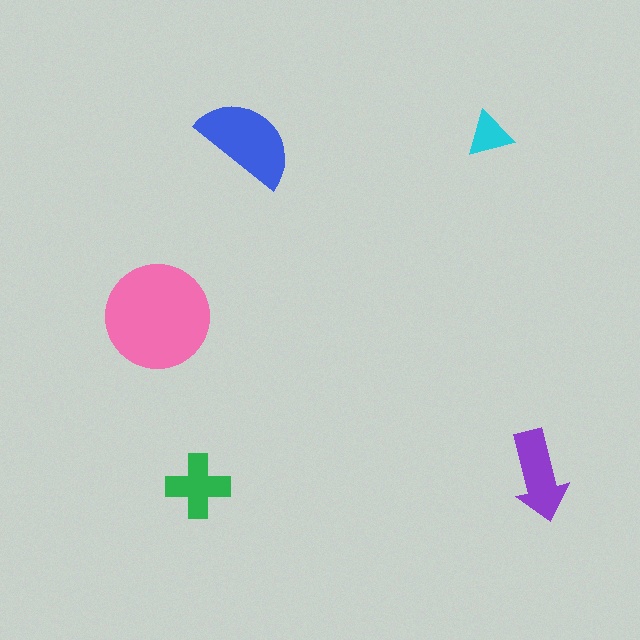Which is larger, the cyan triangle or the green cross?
The green cross.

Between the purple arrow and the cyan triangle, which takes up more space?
The purple arrow.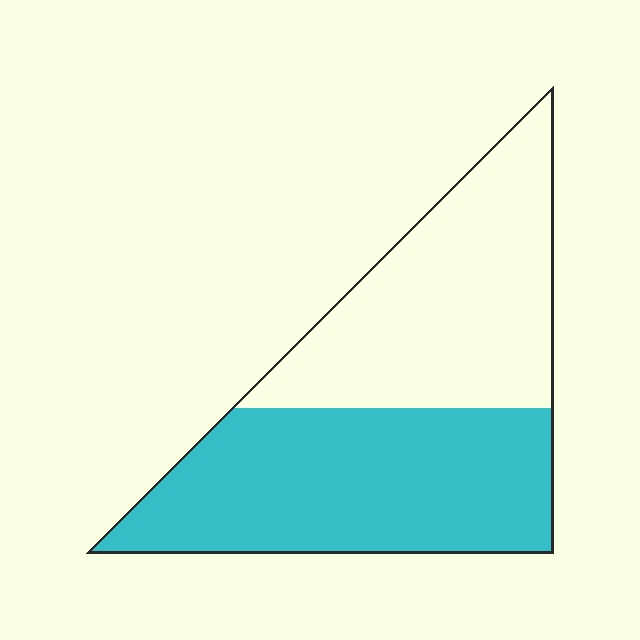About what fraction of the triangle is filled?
About one half (1/2).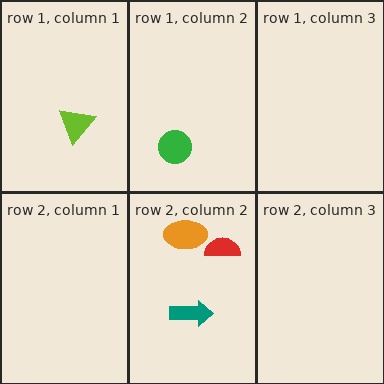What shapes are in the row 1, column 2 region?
The green circle.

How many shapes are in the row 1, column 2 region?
1.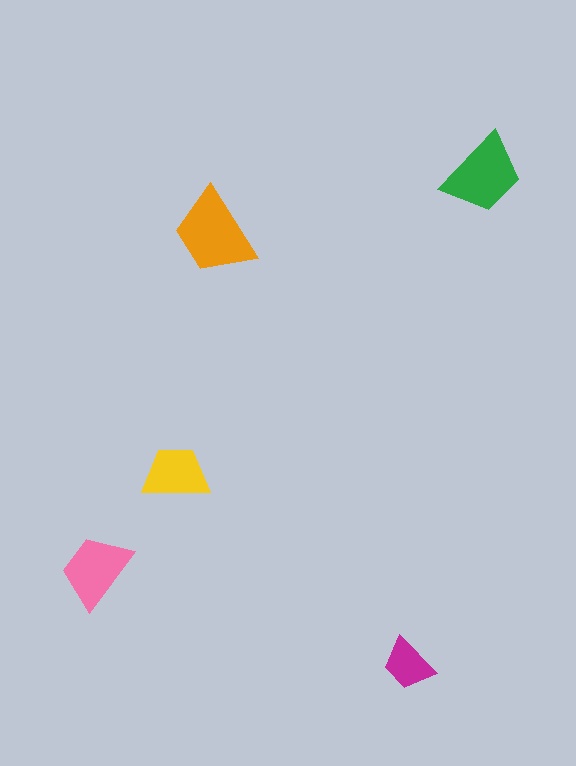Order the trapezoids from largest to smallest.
the orange one, the green one, the pink one, the yellow one, the magenta one.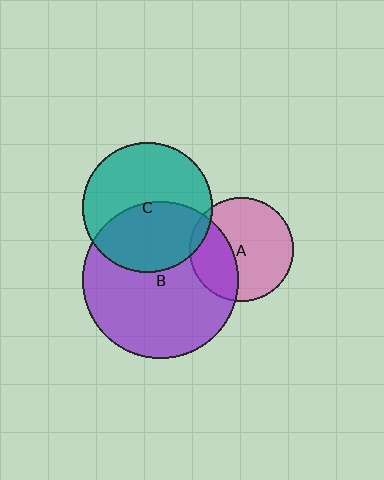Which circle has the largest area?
Circle B (purple).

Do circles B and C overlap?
Yes.